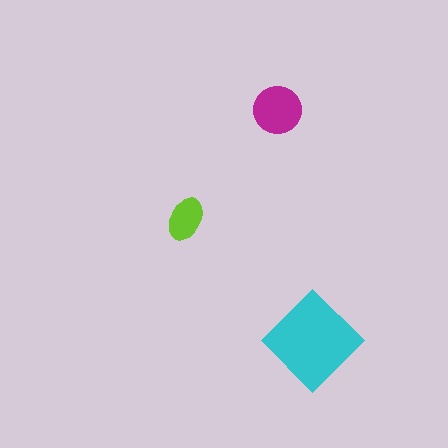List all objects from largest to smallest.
The cyan diamond, the magenta circle, the lime ellipse.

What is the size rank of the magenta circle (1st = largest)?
2nd.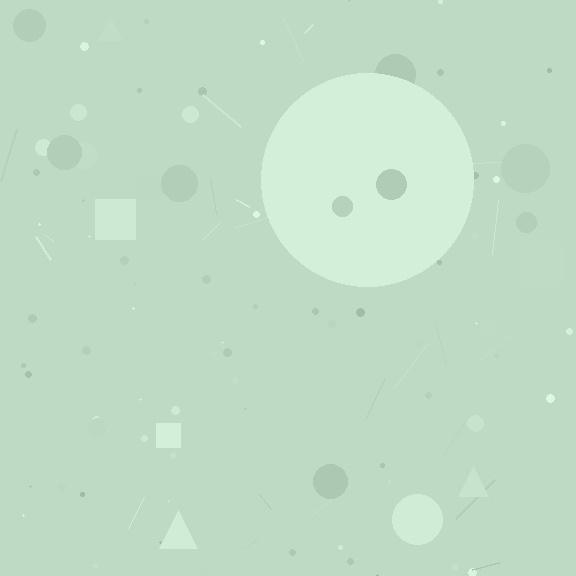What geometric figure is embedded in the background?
A circle is embedded in the background.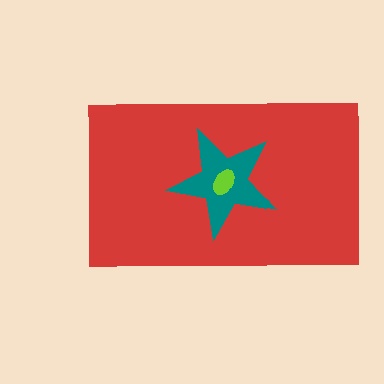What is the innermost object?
The lime ellipse.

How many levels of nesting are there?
3.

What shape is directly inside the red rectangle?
The teal star.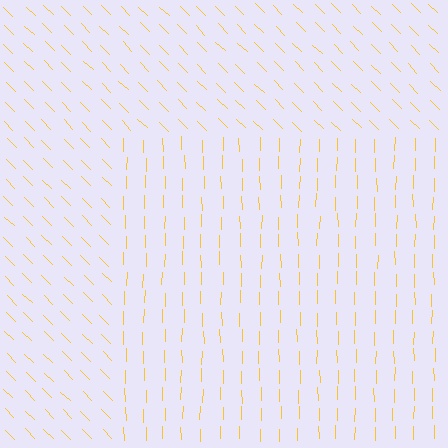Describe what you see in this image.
The image is filled with small yellow line segments. A rectangle region in the image has lines oriented differently from the surrounding lines, creating a visible texture boundary.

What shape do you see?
I see a rectangle.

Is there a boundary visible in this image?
Yes, there is a texture boundary formed by a change in line orientation.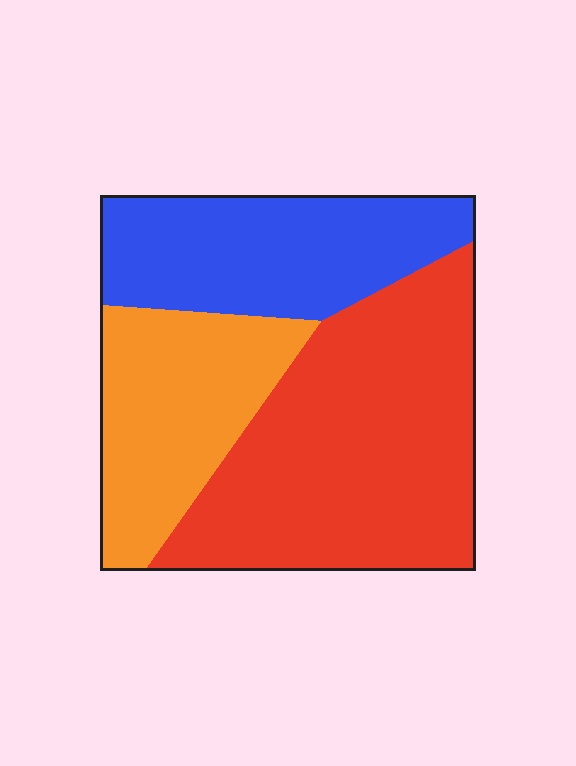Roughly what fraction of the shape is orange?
Orange takes up less than a quarter of the shape.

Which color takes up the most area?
Red, at roughly 45%.